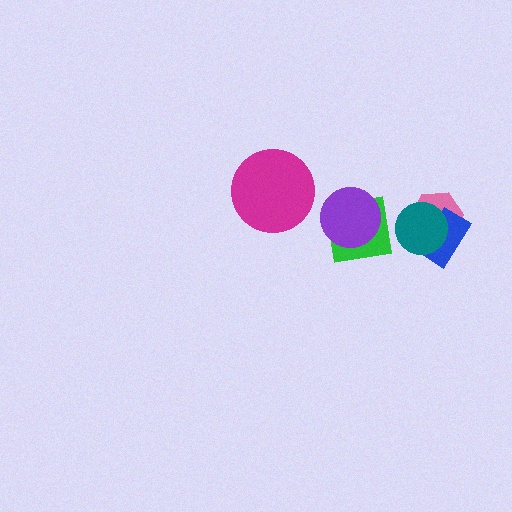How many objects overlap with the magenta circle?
0 objects overlap with the magenta circle.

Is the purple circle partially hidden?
No, no other shape covers it.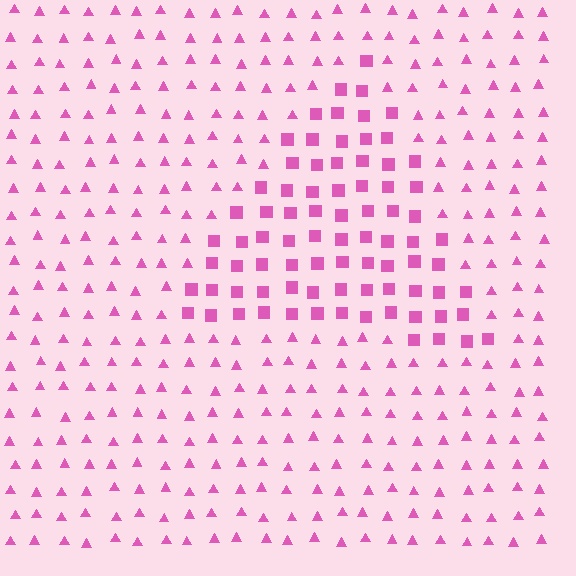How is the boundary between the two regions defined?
The boundary is defined by a change in element shape: squares inside vs. triangles outside. All elements share the same color and spacing.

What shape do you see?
I see a triangle.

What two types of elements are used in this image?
The image uses squares inside the triangle region and triangles outside it.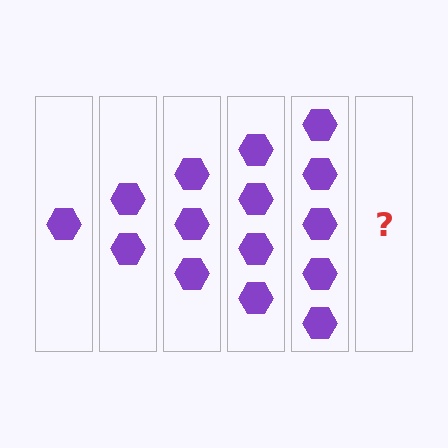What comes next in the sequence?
The next element should be 6 hexagons.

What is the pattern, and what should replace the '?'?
The pattern is that each step adds one more hexagon. The '?' should be 6 hexagons.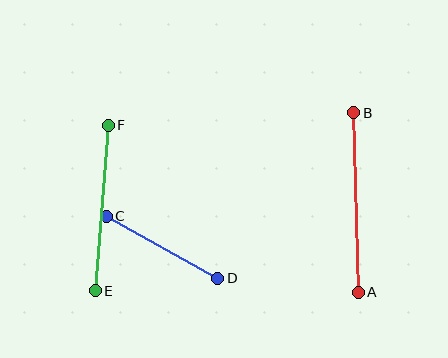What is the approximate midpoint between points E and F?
The midpoint is at approximately (102, 208) pixels.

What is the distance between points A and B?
The distance is approximately 179 pixels.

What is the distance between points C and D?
The distance is approximately 128 pixels.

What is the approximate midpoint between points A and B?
The midpoint is at approximately (356, 203) pixels.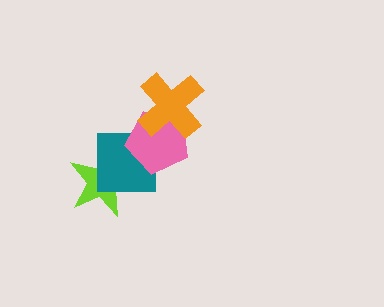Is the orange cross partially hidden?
No, no other shape covers it.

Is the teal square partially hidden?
Yes, it is partially covered by another shape.